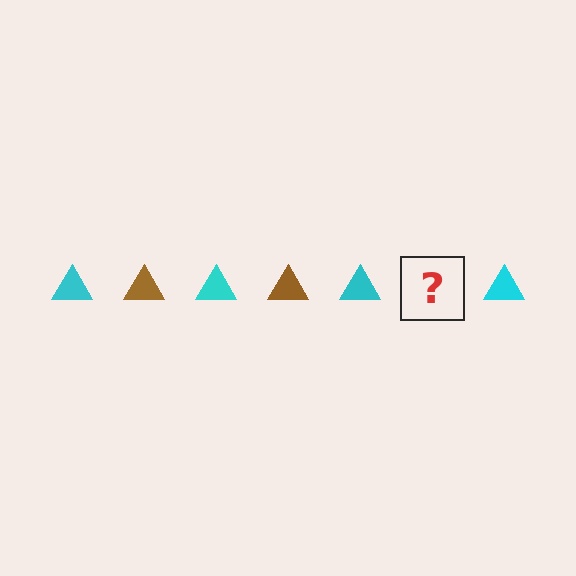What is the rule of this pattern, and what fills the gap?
The rule is that the pattern cycles through cyan, brown triangles. The gap should be filled with a brown triangle.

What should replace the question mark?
The question mark should be replaced with a brown triangle.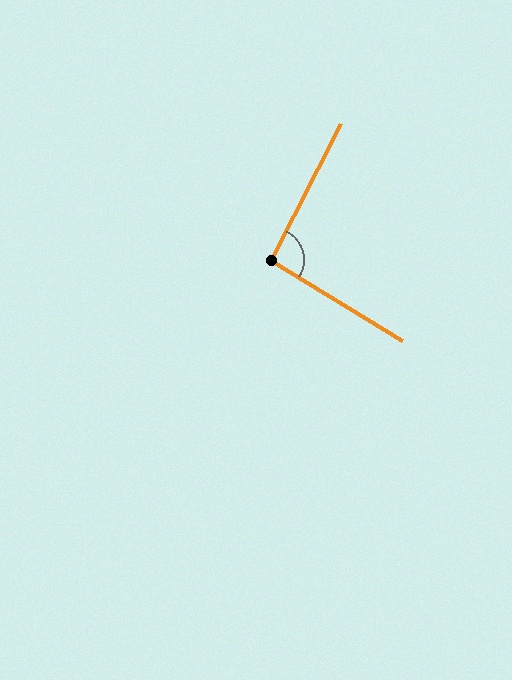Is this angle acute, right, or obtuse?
It is approximately a right angle.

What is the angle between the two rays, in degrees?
Approximately 95 degrees.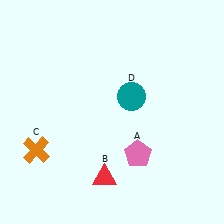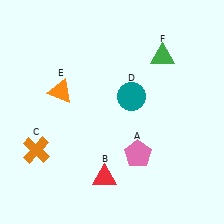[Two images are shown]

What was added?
An orange triangle (E), a green triangle (F) were added in Image 2.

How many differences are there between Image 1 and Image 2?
There are 2 differences between the two images.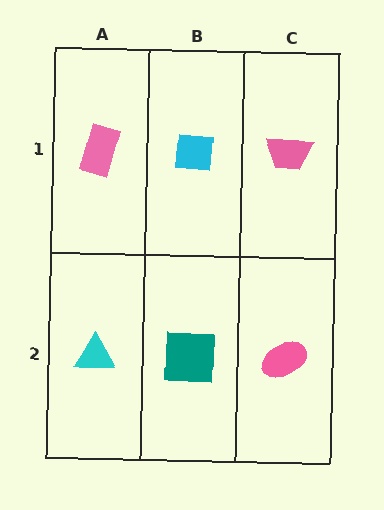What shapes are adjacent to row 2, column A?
A pink rectangle (row 1, column A), a teal square (row 2, column B).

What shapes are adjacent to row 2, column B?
A cyan square (row 1, column B), a cyan triangle (row 2, column A), a pink ellipse (row 2, column C).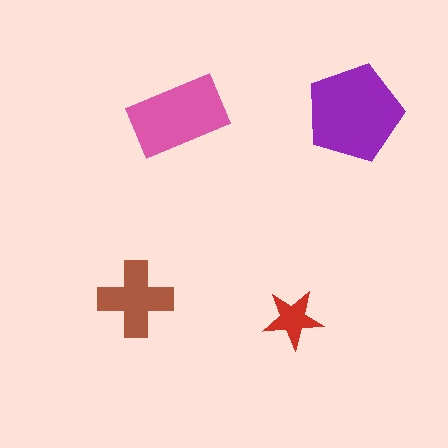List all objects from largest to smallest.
The purple pentagon, the pink rectangle, the brown cross, the red star.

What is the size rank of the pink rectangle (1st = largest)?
2nd.